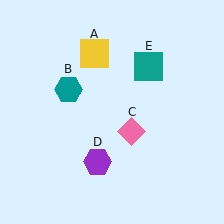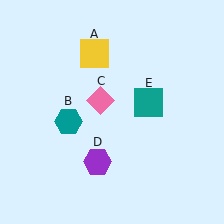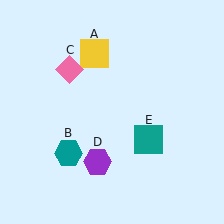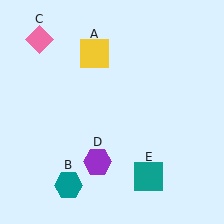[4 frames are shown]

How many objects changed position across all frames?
3 objects changed position: teal hexagon (object B), pink diamond (object C), teal square (object E).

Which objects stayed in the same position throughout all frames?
Yellow square (object A) and purple hexagon (object D) remained stationary.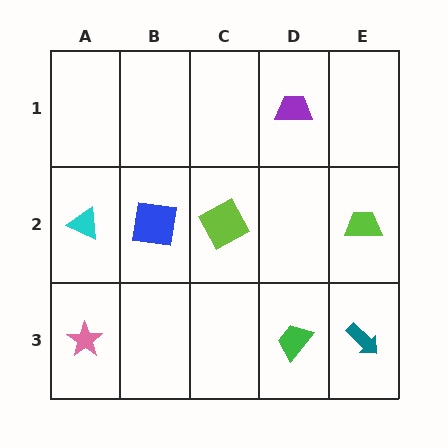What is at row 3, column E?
A teal arrow.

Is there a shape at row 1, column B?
No, that cell is empty.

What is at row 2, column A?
A cyan triangle.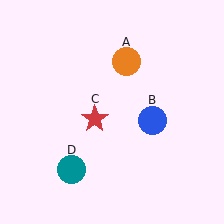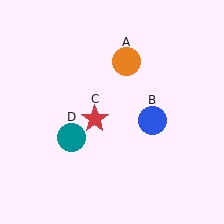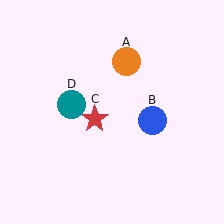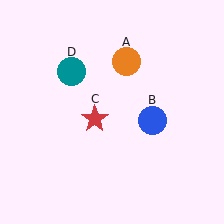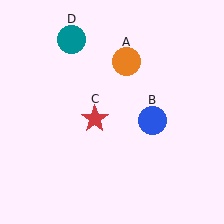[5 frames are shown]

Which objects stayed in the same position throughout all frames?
Orange circle (object A) and blue circle (object B) and red star (object C) remained stationary.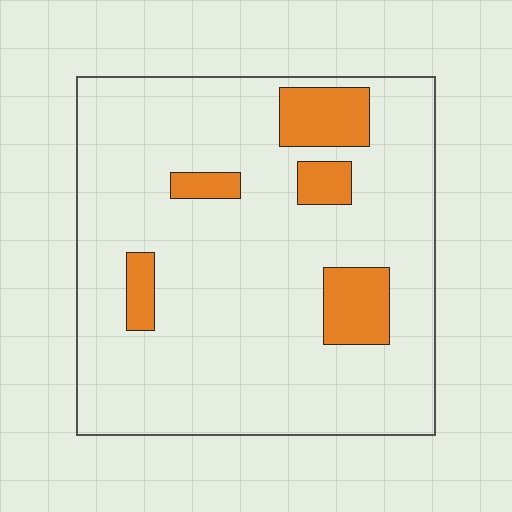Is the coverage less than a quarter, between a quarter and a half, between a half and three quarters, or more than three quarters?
Less than a quarter.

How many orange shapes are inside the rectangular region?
5.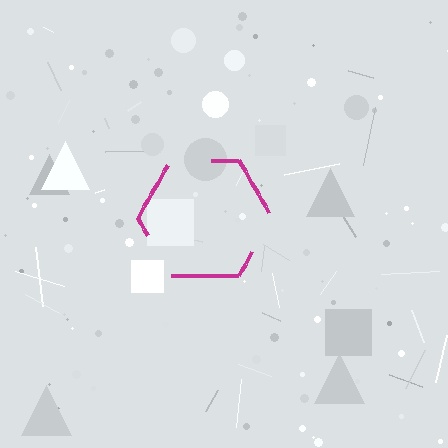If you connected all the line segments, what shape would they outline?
They would outline a hexagon.